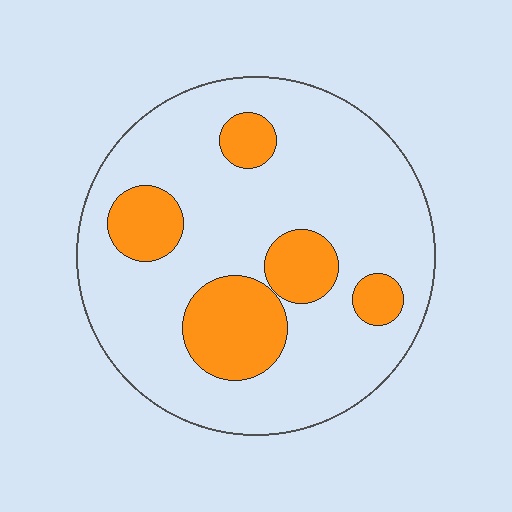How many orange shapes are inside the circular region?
5.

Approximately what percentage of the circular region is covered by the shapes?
Approximately 20%.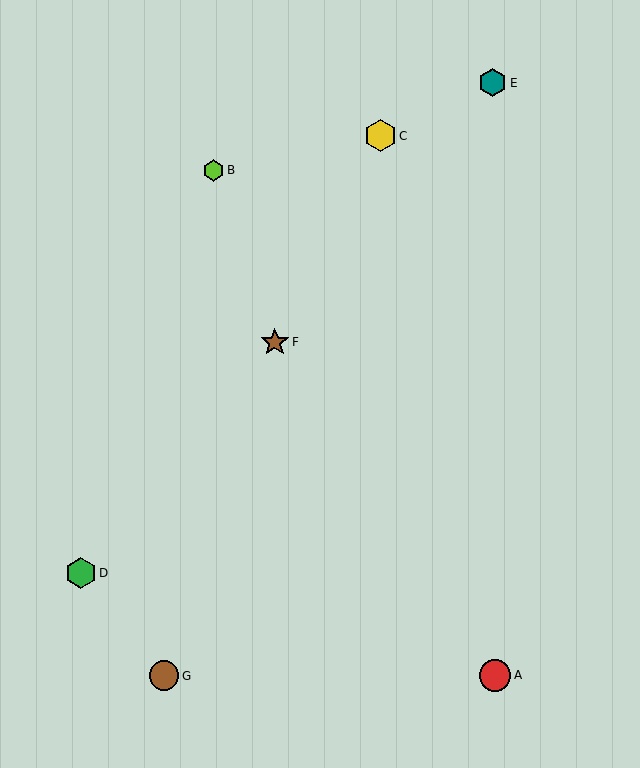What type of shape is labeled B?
Shape B is a lime hexagon.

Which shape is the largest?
The yellow hexagon (labeled C) is the largest.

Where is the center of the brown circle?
The center of the brown circle is at (164, 676).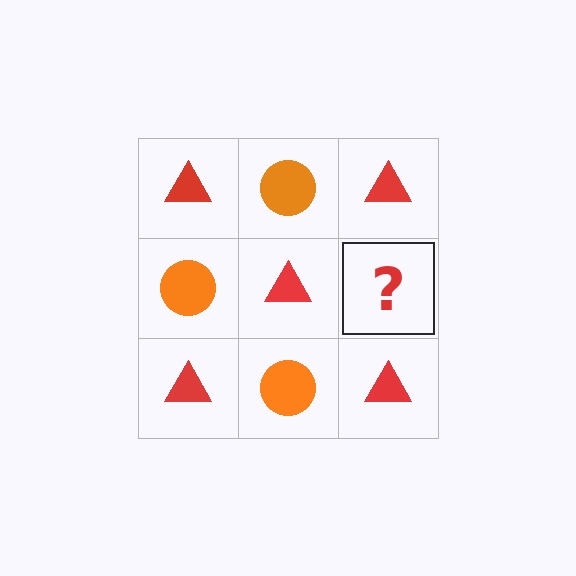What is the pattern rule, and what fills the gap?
The rule is that it alternates red triangle and orange circle in a checkerboard pattern. The gap should be filled with an orange circle.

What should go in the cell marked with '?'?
The missing cell should contain an orange circle.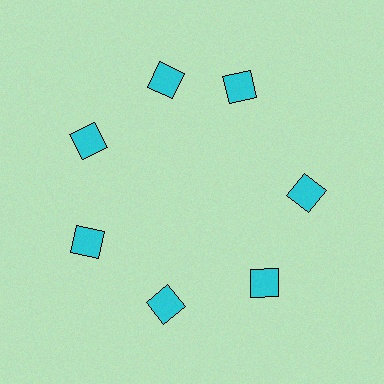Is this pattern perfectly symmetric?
No. The 7 cyan squares are arranged in a ring, but one element near the 1 o'clock position is rotated out of alignment along the ring, breaking the 7-fold rotational symmetry.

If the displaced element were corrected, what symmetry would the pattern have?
It would have 7-fold rotational symmetry — the pattern would map onto itself every 51 degrees.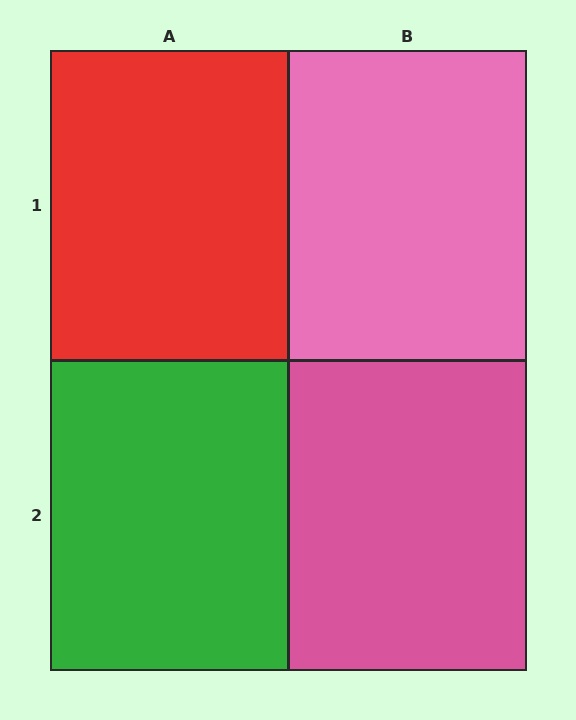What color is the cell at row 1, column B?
Pink.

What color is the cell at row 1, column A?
Red.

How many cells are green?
1 cell is green.